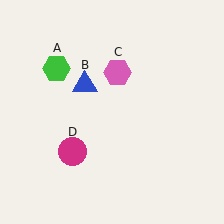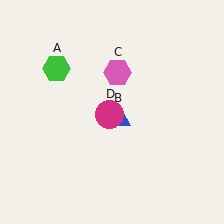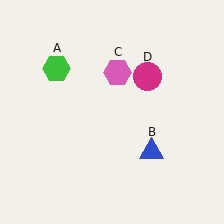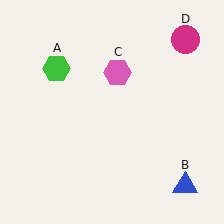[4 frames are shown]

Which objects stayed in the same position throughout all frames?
Green hexagon (object A) and pink hexagon (object C) remained stationary.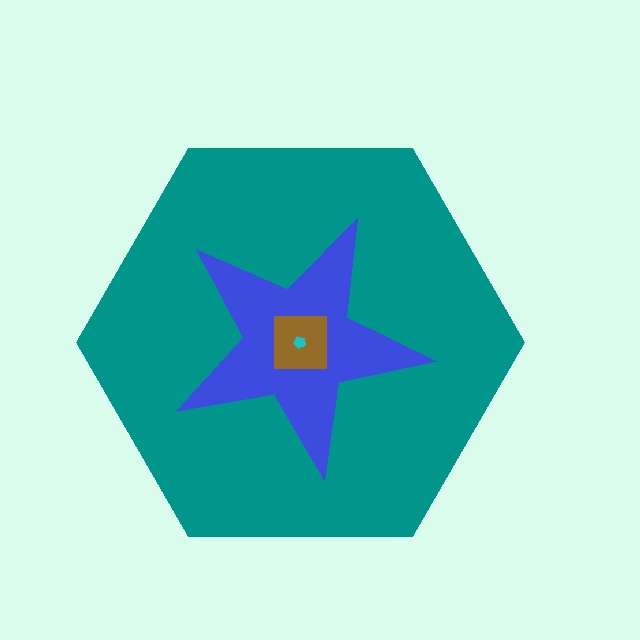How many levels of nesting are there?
4.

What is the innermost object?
The cyan pentagon.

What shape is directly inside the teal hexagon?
The blue star.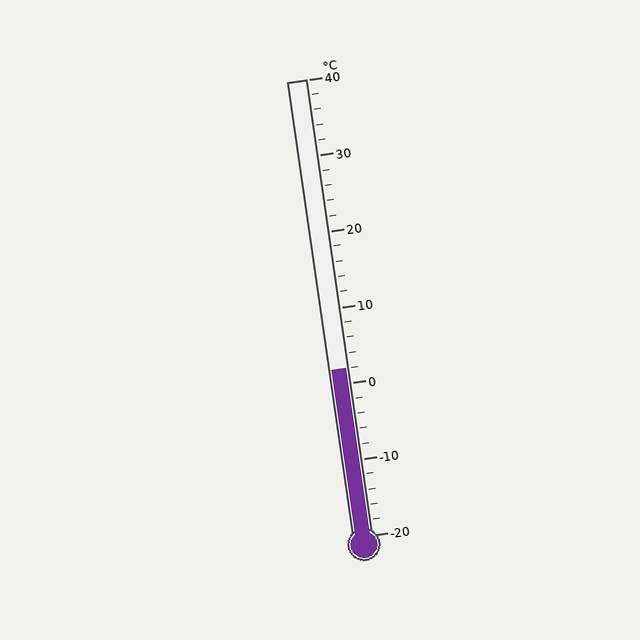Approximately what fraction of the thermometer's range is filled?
The thermometer is filled to approximately 35% of its range.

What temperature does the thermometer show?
The thermometer shows approximately 2°C.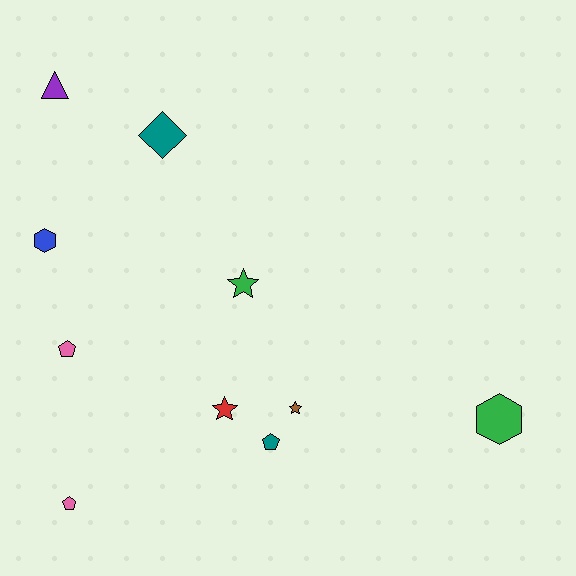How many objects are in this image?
There are 10 objects.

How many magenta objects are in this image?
There are no magenta objects.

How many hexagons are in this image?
There are 2 hexagons.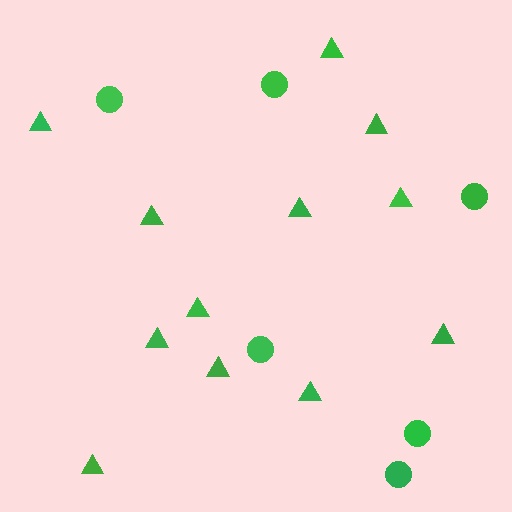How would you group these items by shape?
There are 2 groups: one group of triangles (12) and one group of circles (6).